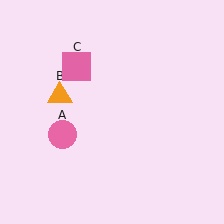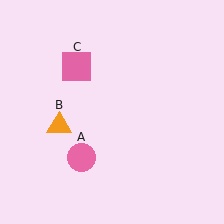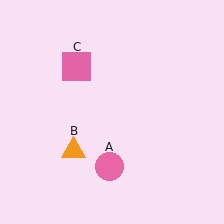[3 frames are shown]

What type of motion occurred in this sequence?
The pink circle (object A), orange triangle (object B) rotated counterclockwise around the center of the scene.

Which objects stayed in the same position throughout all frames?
Pink square (object C) remained stationary.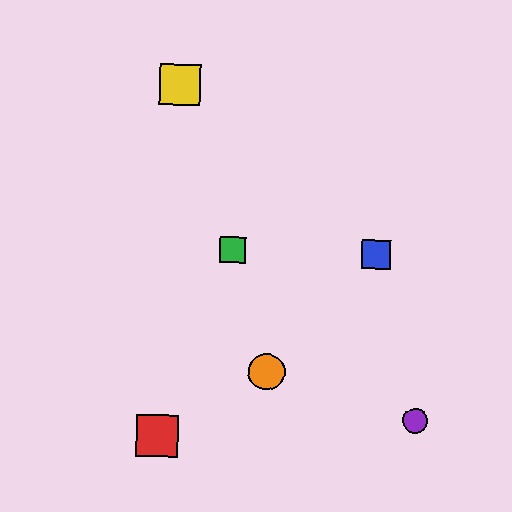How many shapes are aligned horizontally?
2 shapes (the blue square, the green square) are aligned horizontally.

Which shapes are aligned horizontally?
The blue square, the green square are aligned horizontally.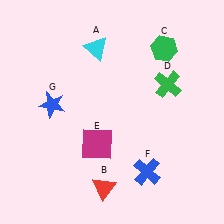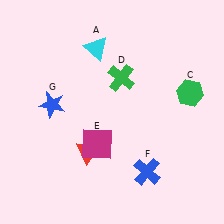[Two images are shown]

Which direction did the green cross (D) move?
The green cross (D) moved left.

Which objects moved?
The objects that moved are: the red triangle (B), the green hexagon (C), the green cross (D).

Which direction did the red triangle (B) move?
The red triangle (B) moved up.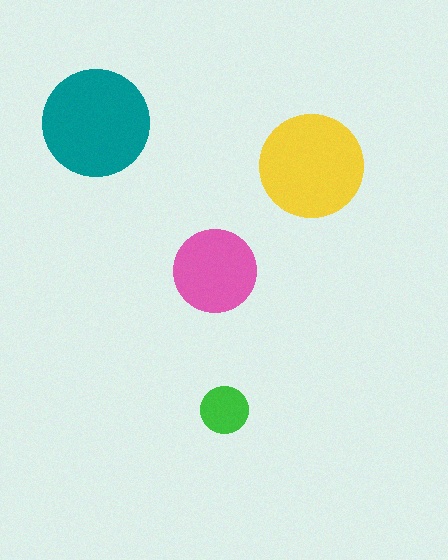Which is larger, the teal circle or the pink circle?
The teal one.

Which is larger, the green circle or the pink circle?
The pink one.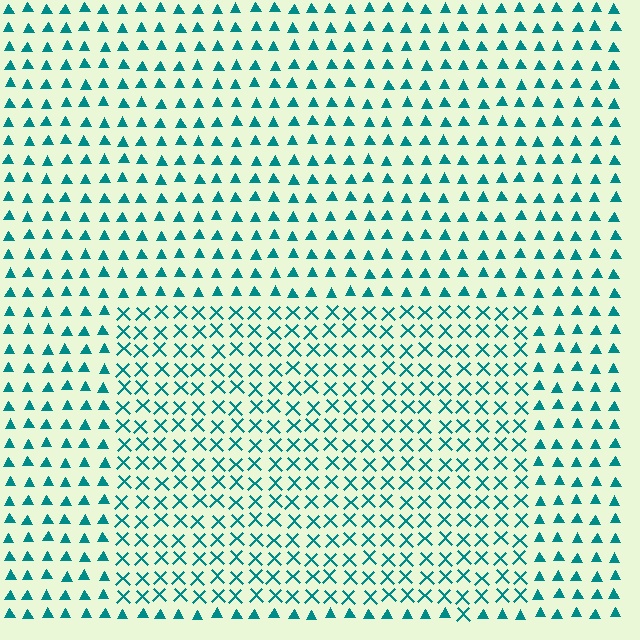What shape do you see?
I see a rectangle.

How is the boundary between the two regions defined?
The boundary is defined by a change in element shape: X marks inside vs. triangles outside. All elements share the same color and spacing.